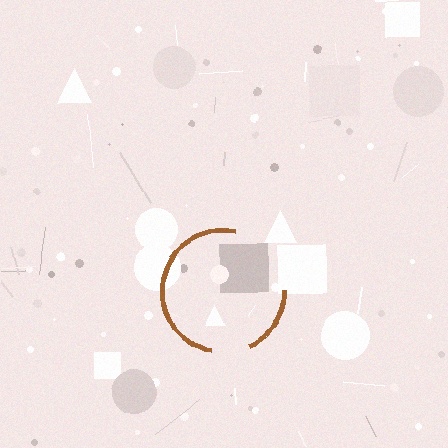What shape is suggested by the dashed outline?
The dashed outline suggests a circle.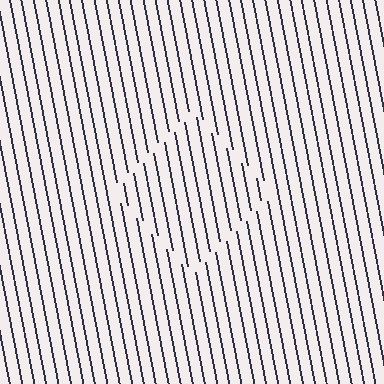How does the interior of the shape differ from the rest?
The interior of the shape contains the same grating, shifted by half a period — the contour is defined by the phase discontinuity where line-ends from the inner and outer gratings abut.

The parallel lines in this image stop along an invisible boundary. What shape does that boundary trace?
An illusory square. The interior of the shape contains the same grating, shifted by half a period — the contour is defined by the phase discontinuity where line-ends from the inner and outer gratings abut.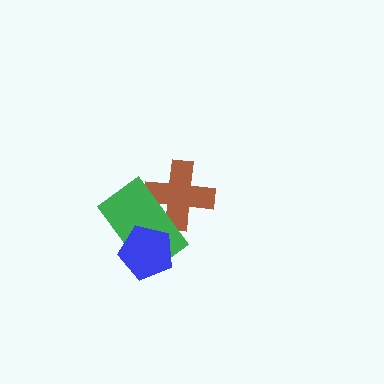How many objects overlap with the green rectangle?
2 objects overlap with the green rectangle.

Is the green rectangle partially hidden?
Yes, it is partially covered by another shape.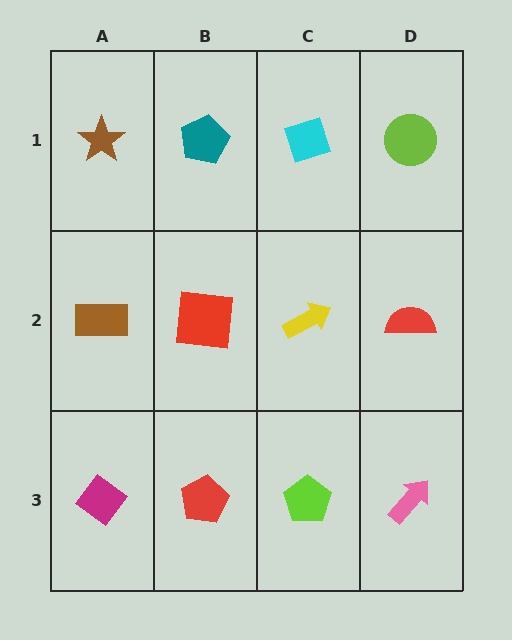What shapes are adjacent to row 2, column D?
A lime circle (row 1, column D), a pink arrow (row 3, column D), a yellow arrow (row 2, column C).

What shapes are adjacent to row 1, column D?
A red semicircle (row 2, column D), a cyan diamond (row 1, column C).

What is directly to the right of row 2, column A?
A red square.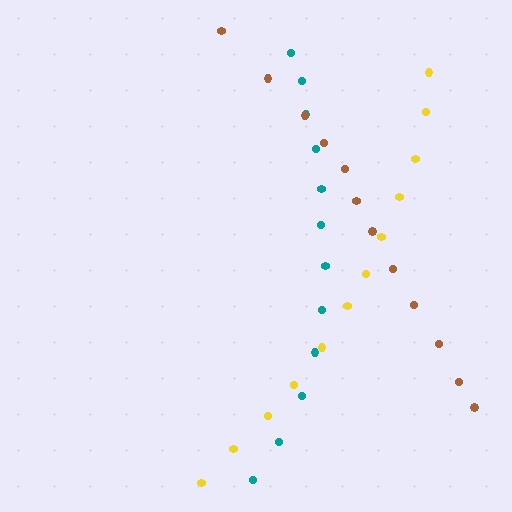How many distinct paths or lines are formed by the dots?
There are 3 distinct paths.